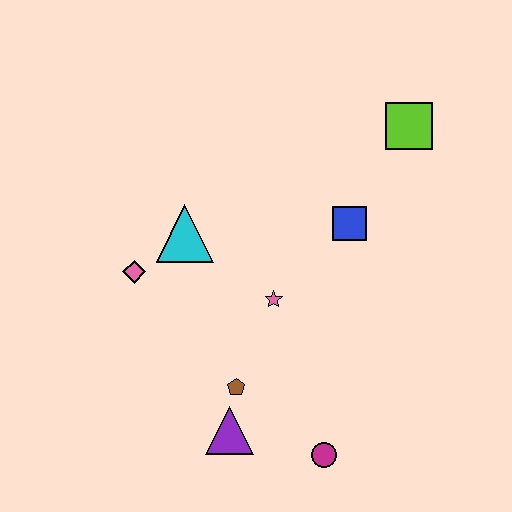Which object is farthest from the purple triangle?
The lime square is farthest from the purple triangle.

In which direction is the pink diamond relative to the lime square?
The pink diamond is to the left of the lime square.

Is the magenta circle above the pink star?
No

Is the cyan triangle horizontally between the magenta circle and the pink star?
No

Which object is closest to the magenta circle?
The purple triangle is closest to the magenta circle.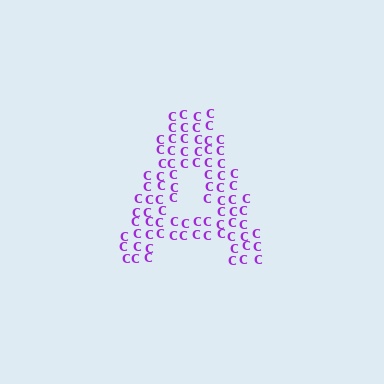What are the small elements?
The small elements are letter C's.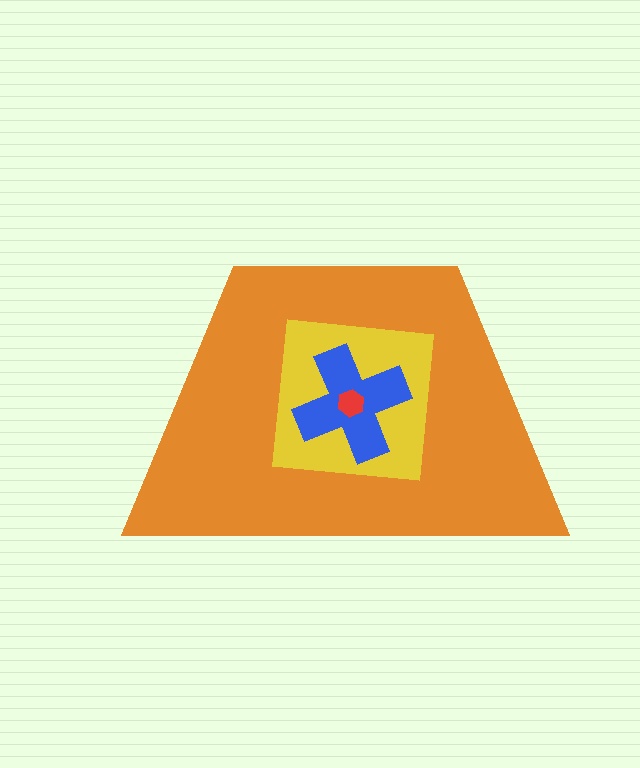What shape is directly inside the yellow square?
The blue cross.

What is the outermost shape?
The orange trapezoid.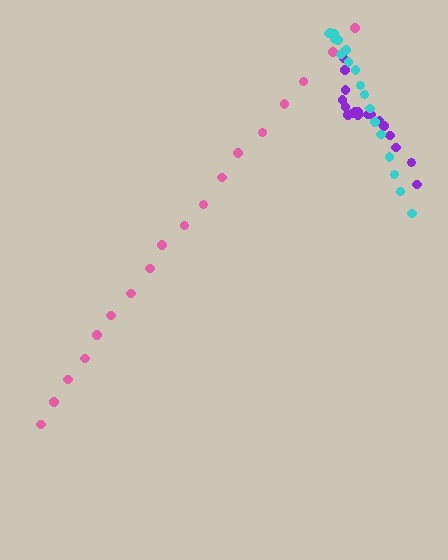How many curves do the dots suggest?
There are 3 distinct paths.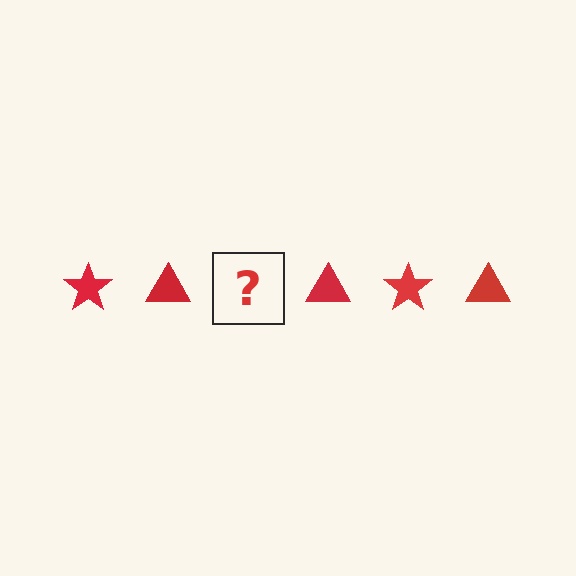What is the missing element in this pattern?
The missing element is a red star.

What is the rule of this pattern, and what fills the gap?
The rule is that the pattern cycles through star, triangle shapes in red. The gap should be filled with a red star.